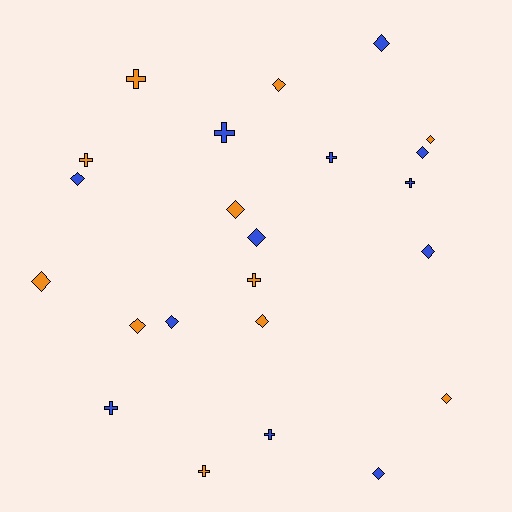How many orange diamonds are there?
There are 7 orange diamonds.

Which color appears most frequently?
Blue, with 12 objects.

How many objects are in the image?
There are 23 objects.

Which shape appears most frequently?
Diamond, with 14 objects.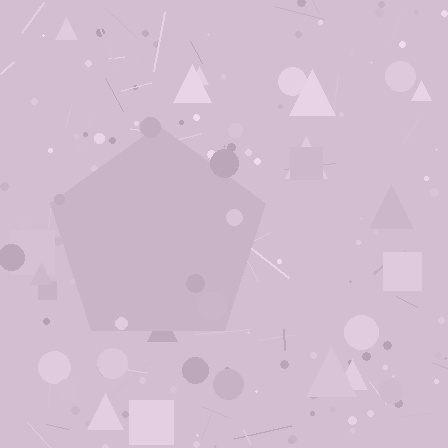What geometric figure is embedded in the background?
A pentagon is embedded in the background.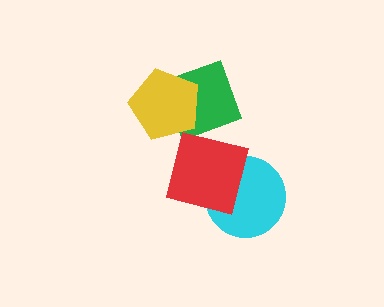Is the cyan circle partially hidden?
Yes, it is partially covered by another shape.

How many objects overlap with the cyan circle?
1 object overlaps with the cyan circle.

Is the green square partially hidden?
Yes, it is partially covered by another shape.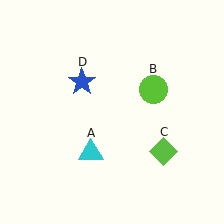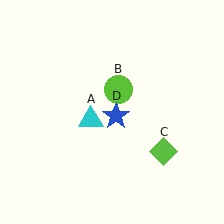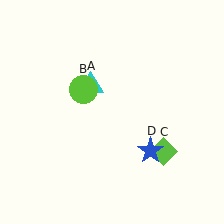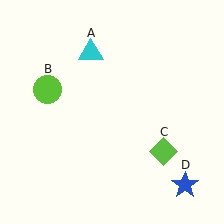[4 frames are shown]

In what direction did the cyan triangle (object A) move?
The cyan triangle (object A) moved up.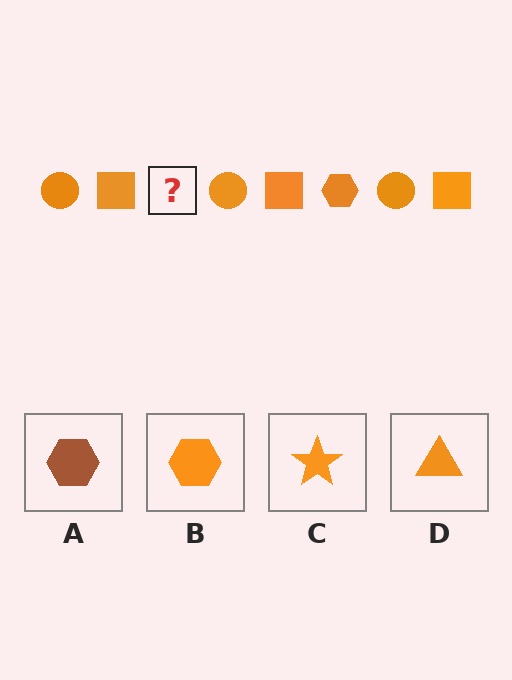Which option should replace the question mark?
Option B.